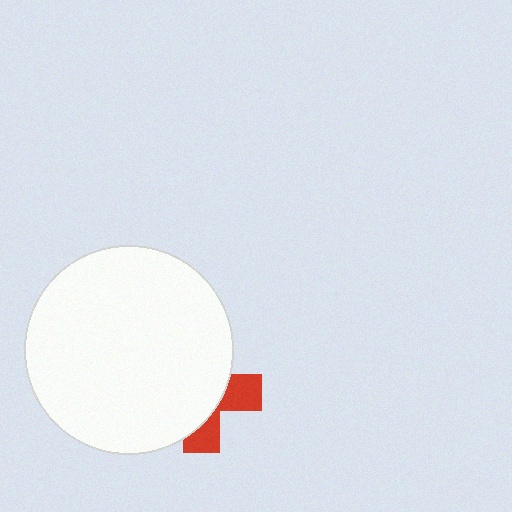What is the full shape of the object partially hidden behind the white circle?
The partially hidden object is a red cross.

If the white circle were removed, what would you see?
You would see the complete red cross.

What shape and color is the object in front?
The object in front is a white circle.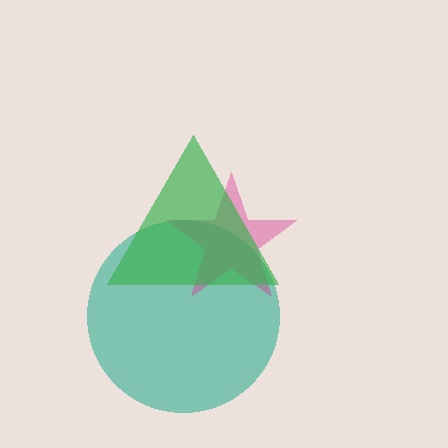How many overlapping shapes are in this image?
There are 3 overlapping shapes in the image.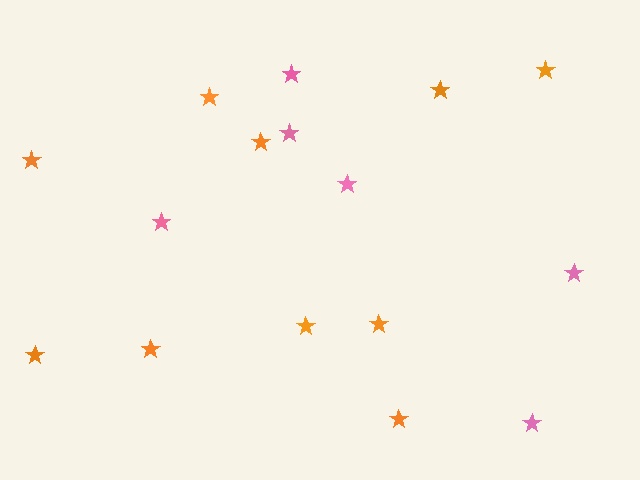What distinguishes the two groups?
There are 2 groups: one group of pink stars (6) and one group of orange stars (10).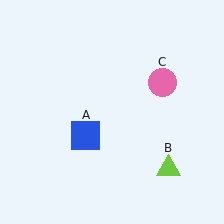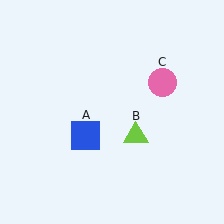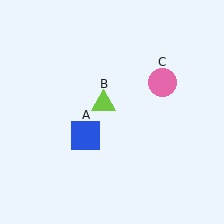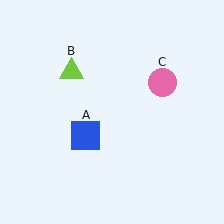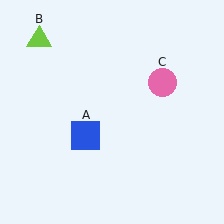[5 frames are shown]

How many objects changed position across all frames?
1 object changed position: lime triangle (object B).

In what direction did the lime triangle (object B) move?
The lime triangle (object B) moved up and to the left.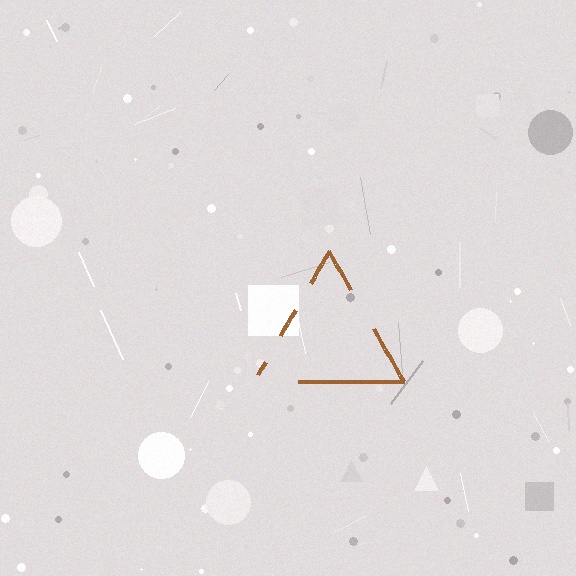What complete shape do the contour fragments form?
The contour fragments form a triangle.